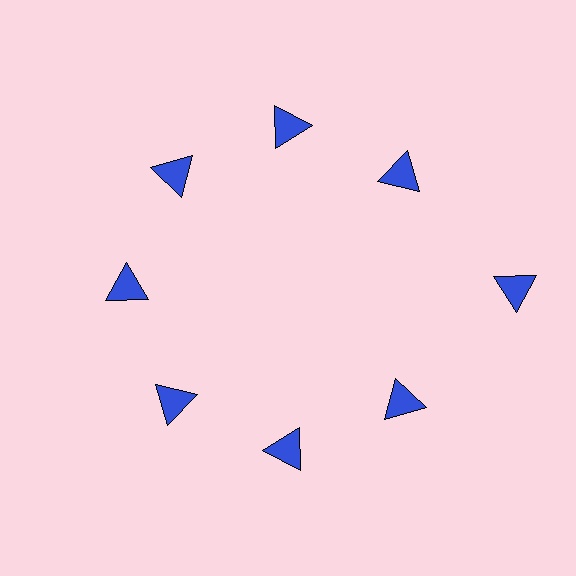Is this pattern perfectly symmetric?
No. The 8 blue triangles are arranged in a ring, but one element near the 3 o'clock position is pushed outward from the center, breaking the 8-fold rotational symmetry.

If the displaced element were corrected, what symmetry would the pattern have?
It would have 8-fold rotational symmetry — the pattern would map onto itself every 45 degrees.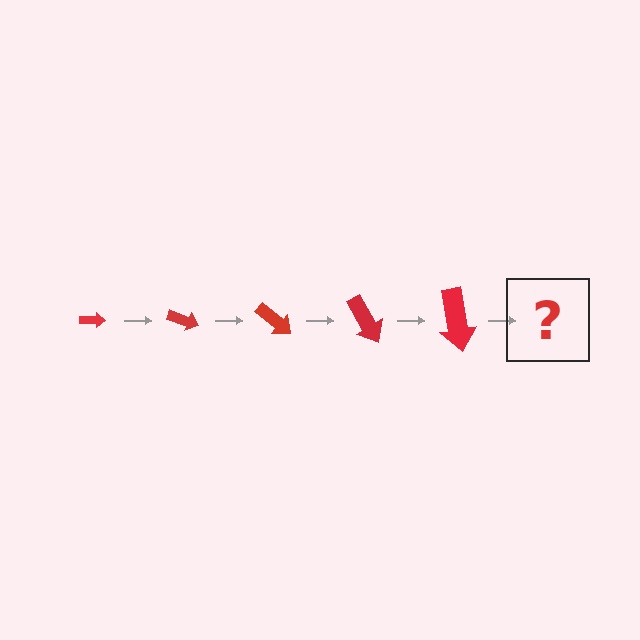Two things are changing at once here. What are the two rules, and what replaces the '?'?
The two rules are that the arrow grows larger each step and it rotates 20 degrees each step. The '?' should be an arrow, larger than the previous one and rotated 100 degrees from the start.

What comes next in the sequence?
The next element should be an arrow, larger than the previous one and rotated 100 degrees from the start.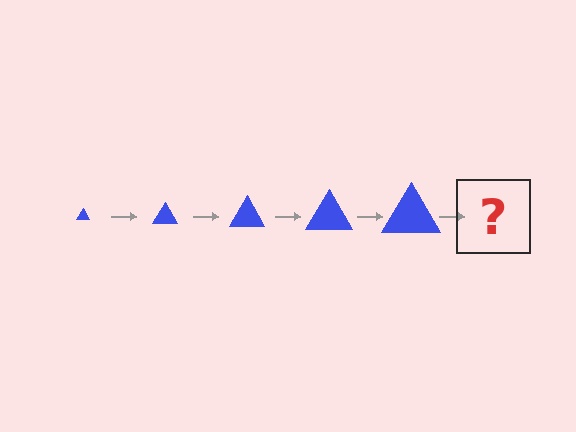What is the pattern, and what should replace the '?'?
The pattern is that the triangle gets progressively larger each step. The '?' should be a blue triangle, larger than the previous one.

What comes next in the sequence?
The next element should be a blue triangle, larger than the previous one.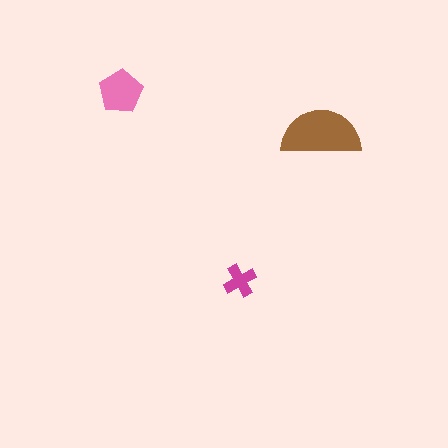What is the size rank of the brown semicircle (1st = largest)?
1st.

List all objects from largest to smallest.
The brown semicircle, the pink pentagon, the magenta cross.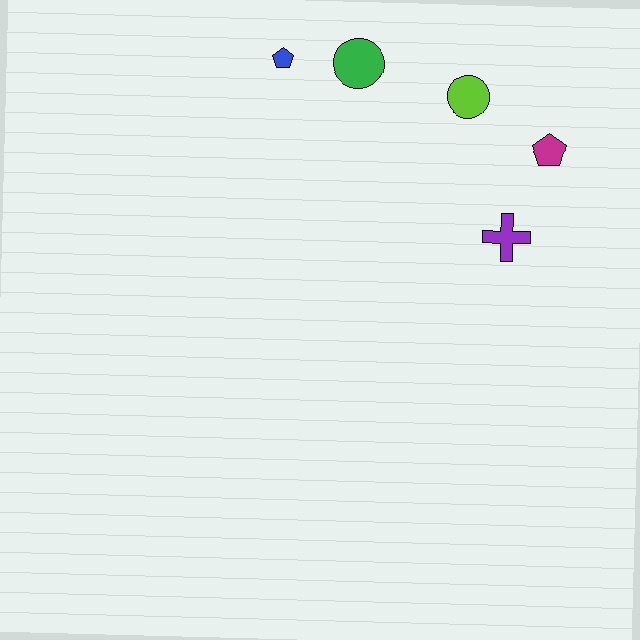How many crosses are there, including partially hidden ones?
There is 1 cross.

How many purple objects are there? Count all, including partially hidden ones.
There is 1 purple object.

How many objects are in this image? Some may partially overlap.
There are 5 objects.